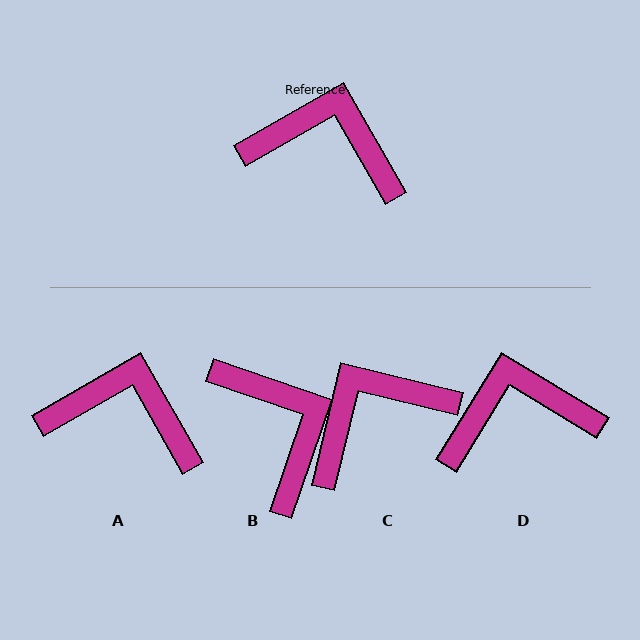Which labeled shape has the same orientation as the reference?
A.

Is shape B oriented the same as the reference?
No, it is off by about 49 degrees.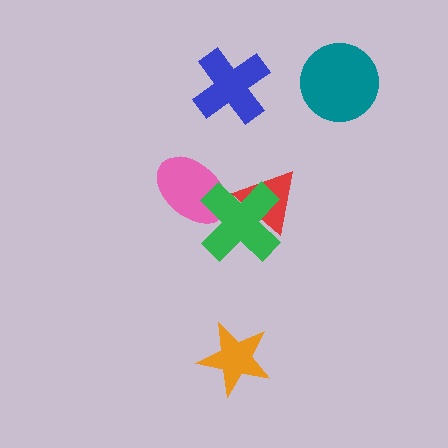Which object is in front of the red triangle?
The green cross is in front of the red triangle.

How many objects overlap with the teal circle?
0 objects overlap with the teal circle.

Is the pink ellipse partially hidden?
Yes, it is partially covered by another shape.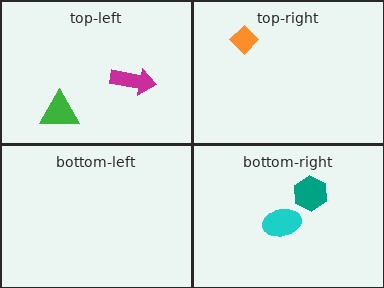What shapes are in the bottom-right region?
The teal hexagon, the cyan ellipse.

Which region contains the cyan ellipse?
The bottom-right region.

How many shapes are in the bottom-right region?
2.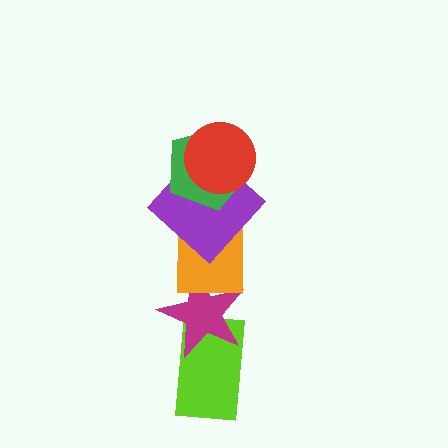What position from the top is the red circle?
The red circle is 1st from the top.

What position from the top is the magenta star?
The magenta star is 5th from the top.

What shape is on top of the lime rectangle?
The magenta star is on top of the lime rectangle.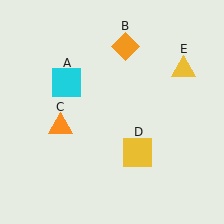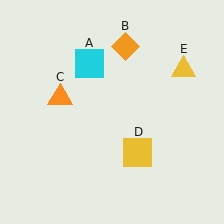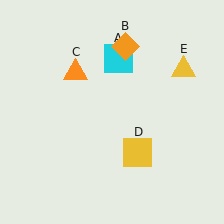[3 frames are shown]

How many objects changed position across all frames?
2 objects changed position: cyan square (object A), orange triangle (object C).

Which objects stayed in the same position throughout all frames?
Orange diamond (object B) and yellow square (object D) and yellow triangle (object E) remained stationary.